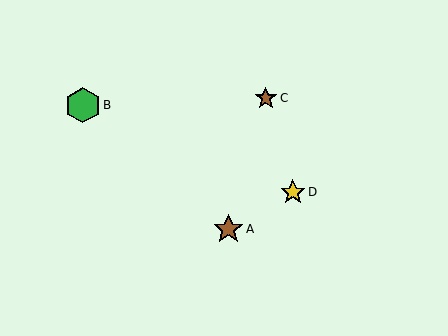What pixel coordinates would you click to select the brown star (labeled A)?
Click at (228, 229) to select the brown star A.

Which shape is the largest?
The green hexagon (labeled B) is the largest.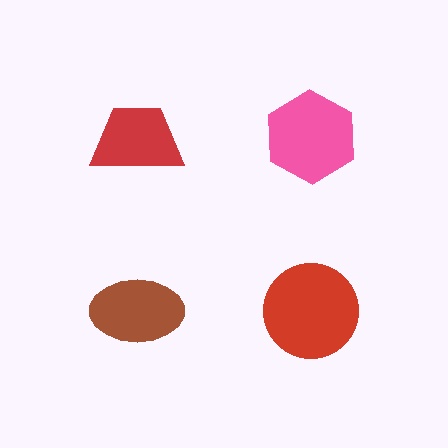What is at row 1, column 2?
A pink hexagon.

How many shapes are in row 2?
2 shapes.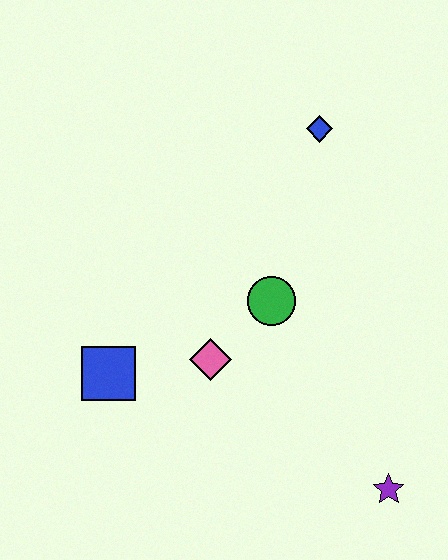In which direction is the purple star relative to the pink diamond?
The purple star is to the right of the pink diamond.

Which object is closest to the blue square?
The pink diamond is closest to the blue square.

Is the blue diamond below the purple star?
No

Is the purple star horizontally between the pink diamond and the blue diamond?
No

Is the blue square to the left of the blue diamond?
Yes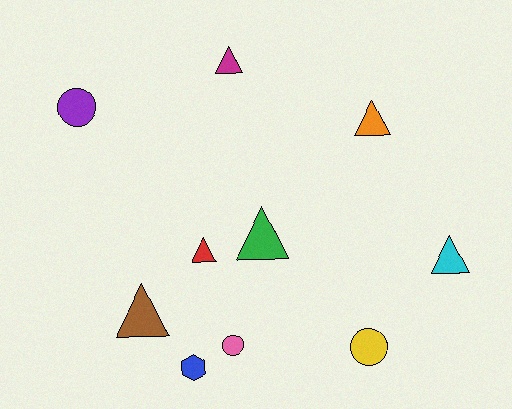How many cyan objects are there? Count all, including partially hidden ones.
There is 1 cyan object.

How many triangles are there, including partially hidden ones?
There are 6 triangles.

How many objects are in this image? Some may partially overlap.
There are 10 objects.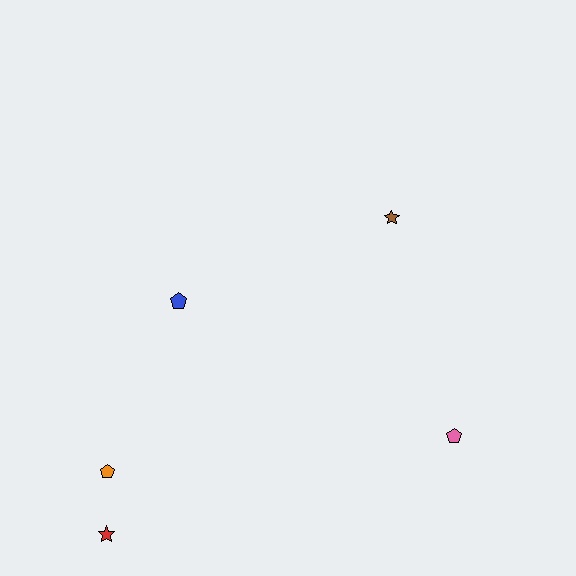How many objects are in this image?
There are 5 objects.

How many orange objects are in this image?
There is 1 orange object.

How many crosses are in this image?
There are no crosses.